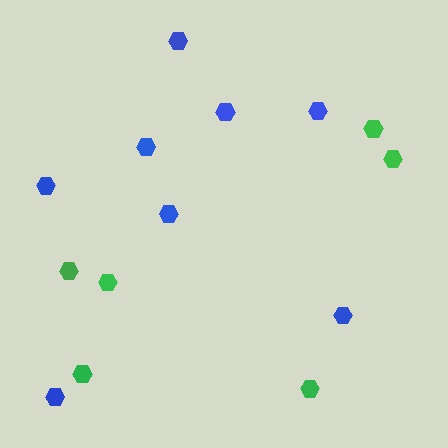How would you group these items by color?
There are 2 groups: one group of green hexagons (6) and one group of blue hexagons (8).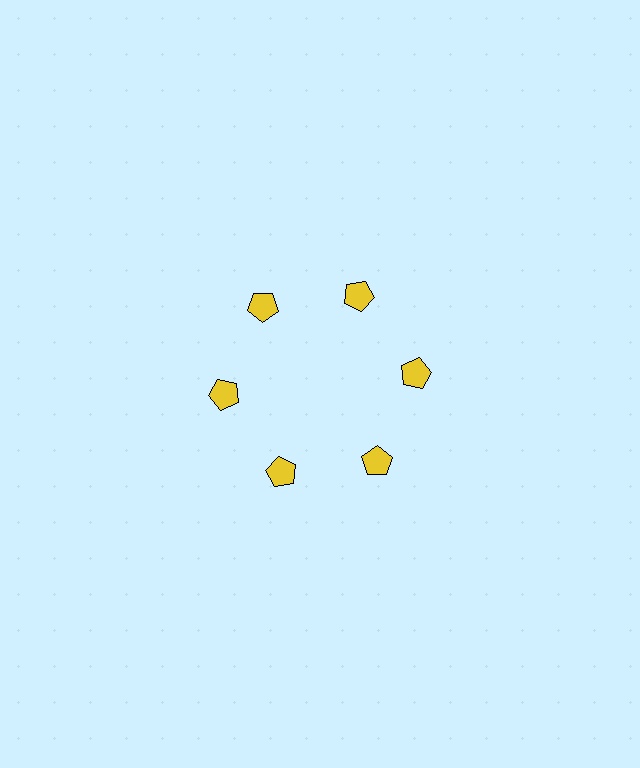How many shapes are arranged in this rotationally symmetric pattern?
There are 6 shapes, arranged in 6 groups of 1.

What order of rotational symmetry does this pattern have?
This pattern has 6-fold rotational symmetry.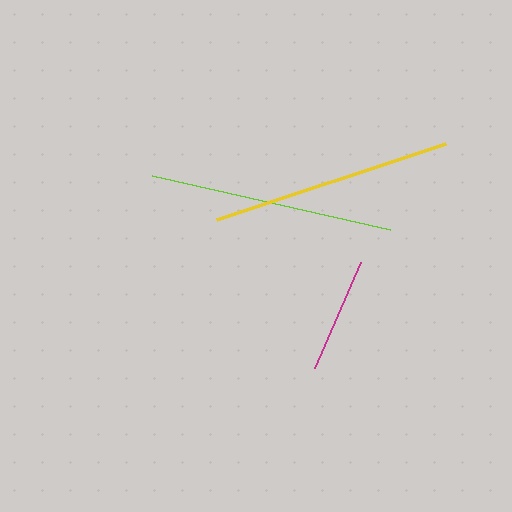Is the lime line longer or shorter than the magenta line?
The lime line is longer than the magenta line.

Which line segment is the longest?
The lime line is the longest at approximately 244 pixels.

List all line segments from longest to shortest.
From longest to shortest: lime, yellow, magenta.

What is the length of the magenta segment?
The magenta segment is approximately 115 pixels long.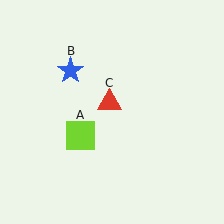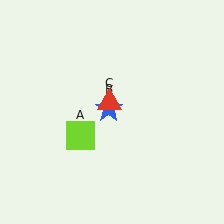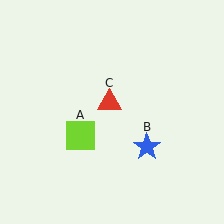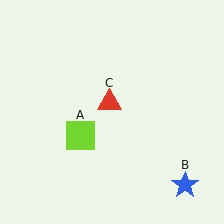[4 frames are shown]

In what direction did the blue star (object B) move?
The blue star (object B) moved down and to the right.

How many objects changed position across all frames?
1 object changed position: blue star (object B).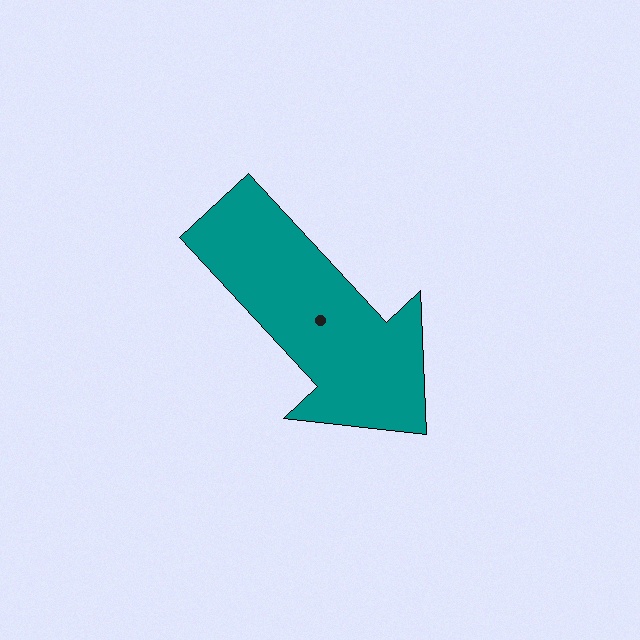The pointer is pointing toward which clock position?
Roughly 5 o'clock.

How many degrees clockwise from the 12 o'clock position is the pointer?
Approximately 137 degrees.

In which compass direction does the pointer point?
Southeast.